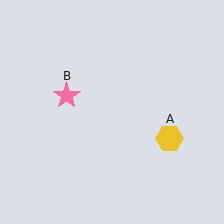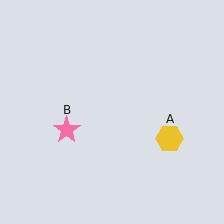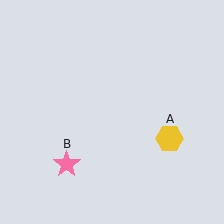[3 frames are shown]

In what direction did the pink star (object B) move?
The pink star (object B) moved down.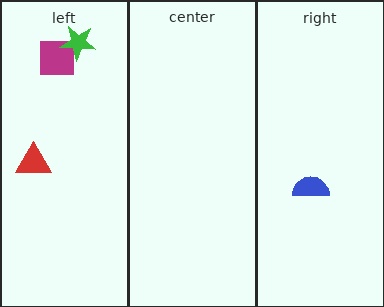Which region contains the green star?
The left region.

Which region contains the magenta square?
The left region.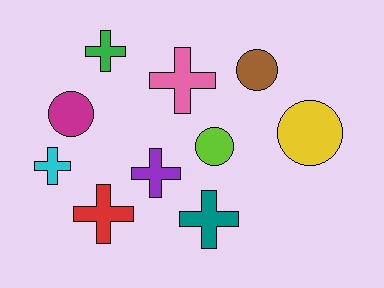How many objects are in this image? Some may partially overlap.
There are 10 objects.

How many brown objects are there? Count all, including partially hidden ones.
There is 1 brown object.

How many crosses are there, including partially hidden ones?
There are 6 crosses.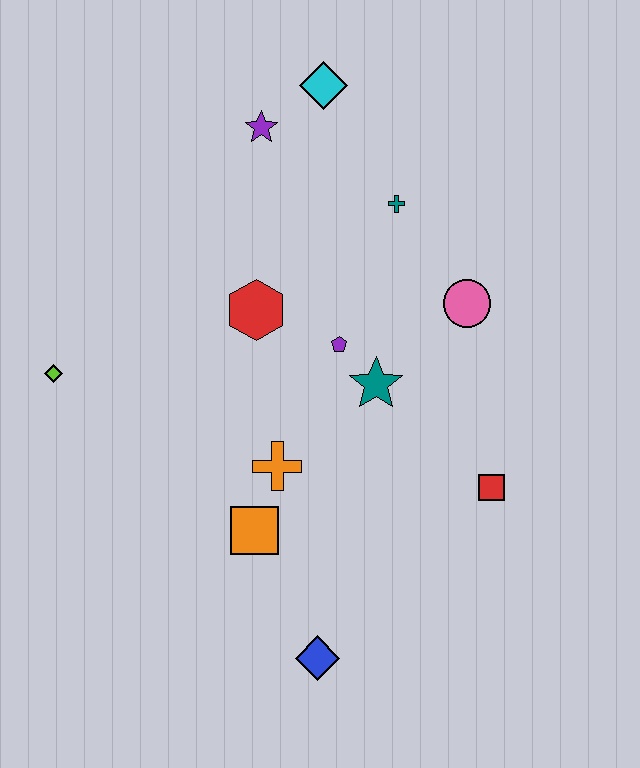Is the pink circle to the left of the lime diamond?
No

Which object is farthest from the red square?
The lime diamond is farthest from the red square.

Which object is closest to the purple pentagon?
The teal star is closest to the purple pentagon.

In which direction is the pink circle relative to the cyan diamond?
The pink circle is below the cyan diamond.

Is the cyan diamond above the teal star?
Yes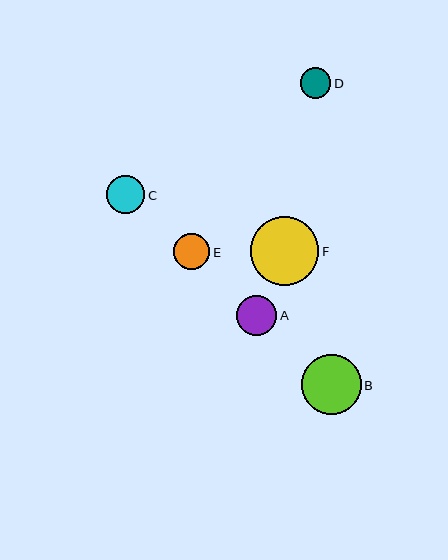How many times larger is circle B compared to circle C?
Circle B is approximately 1.5 times the size of circle C.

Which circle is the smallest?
Circle D is the smallest with a size of approximately 31 pixels.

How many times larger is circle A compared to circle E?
Circle A is approximately 1.1 times the size of circle E.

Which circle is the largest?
Circle F is the largest with a size of approximately 69 pixels.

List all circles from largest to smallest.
From largest to smallest: F, B, A, C, E, D.